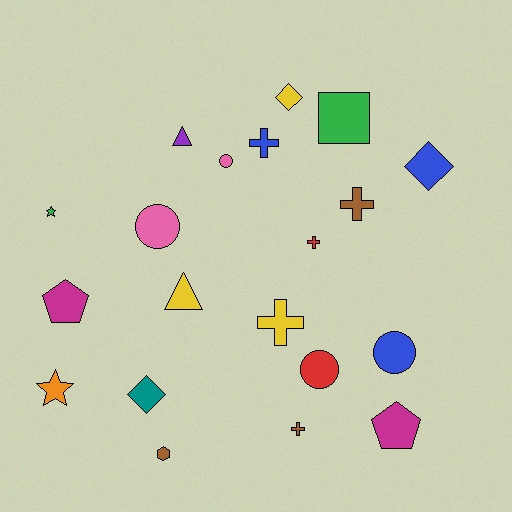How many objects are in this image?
There are 20 objects.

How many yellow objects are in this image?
There are 3 yellow objects.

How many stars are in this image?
There are 2 stars.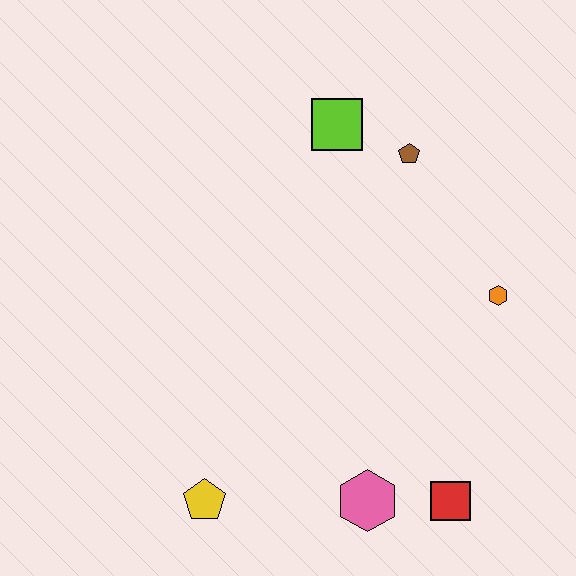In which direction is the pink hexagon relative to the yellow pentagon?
The pink hexagon is to the right of the yellow pentagon.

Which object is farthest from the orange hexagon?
The yellow pentagon is farthest from the orange hexagon.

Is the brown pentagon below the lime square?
Yes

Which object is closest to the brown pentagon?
The lime square is closest to the brown pentagon.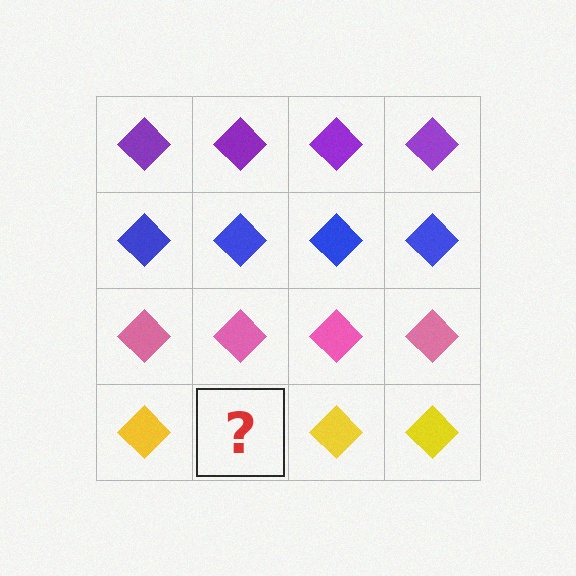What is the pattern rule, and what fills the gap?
The rule is that each row has a consistent color. The gap should be filled with a yellow diamond.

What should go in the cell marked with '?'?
The missing cell should contain a yellow diamond.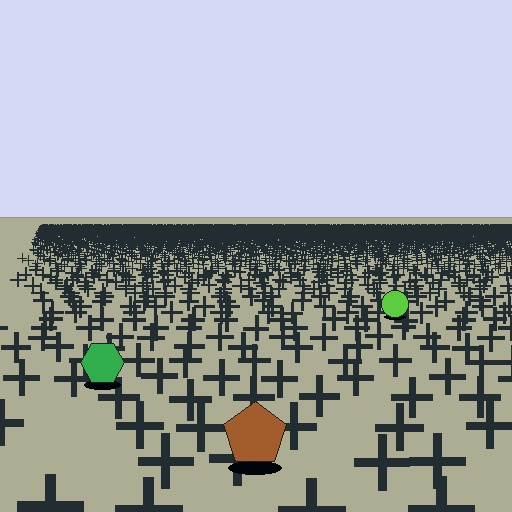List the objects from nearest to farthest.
From nearest to farthest: the brown pentagon, the green hexagon, the lime circle.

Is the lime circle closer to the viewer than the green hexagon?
No. The green hexagon is closer — you can tell from the texture gradient: the ground texture is coarser near it.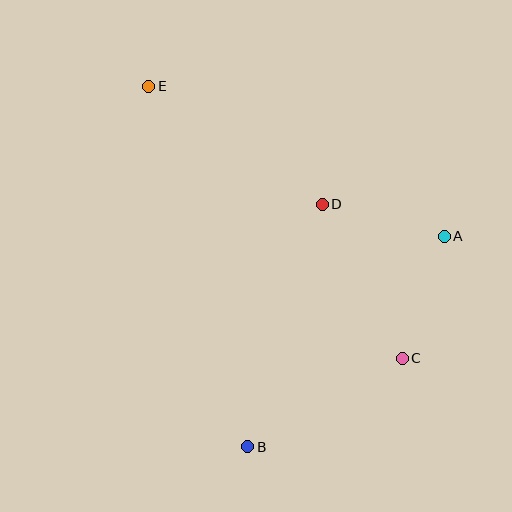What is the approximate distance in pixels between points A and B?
The distance between A and B is approximately 288 pixels.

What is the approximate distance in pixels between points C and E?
The distance between C and E is approximately 372 pixels.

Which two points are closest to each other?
Points A and D are closest to each other.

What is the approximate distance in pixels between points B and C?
The distance between B and C is approximately 178 pixels.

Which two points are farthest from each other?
Points B and E are farthest from each other.